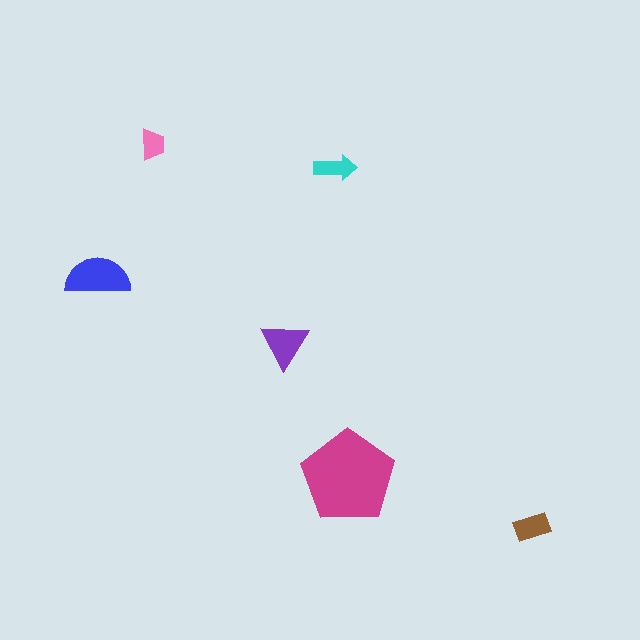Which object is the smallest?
The pink trapezoid.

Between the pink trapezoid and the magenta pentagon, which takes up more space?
The magenta pentagon.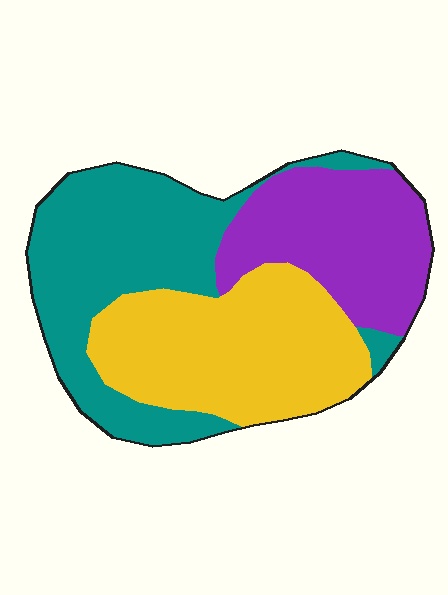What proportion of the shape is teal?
Teal covers 38% of the shape.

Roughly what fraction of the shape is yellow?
Yellow takes up about three eighths (3/8) of the shape.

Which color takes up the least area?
Purple, at roughly 25%.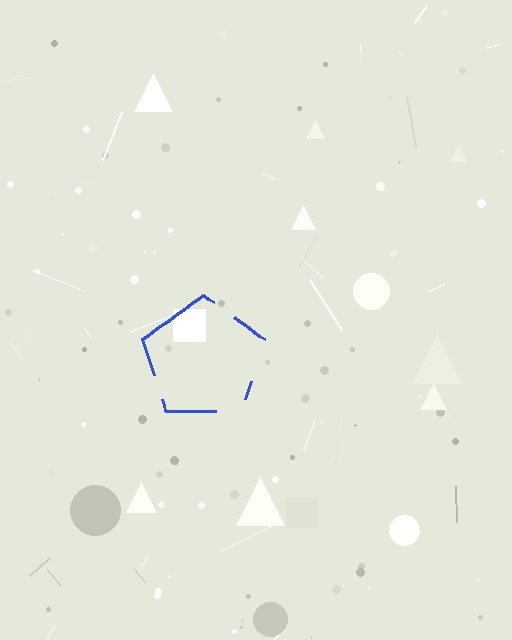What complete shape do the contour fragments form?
The contour fragments form a pentagon.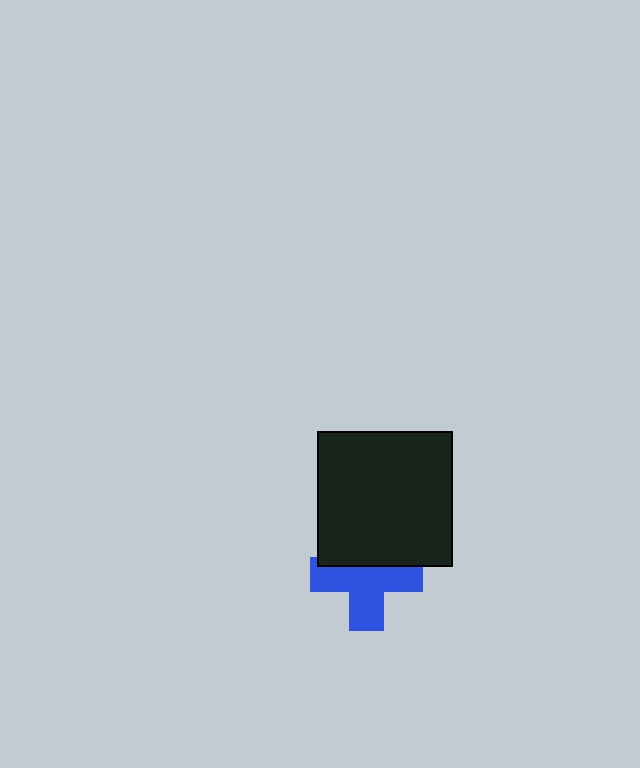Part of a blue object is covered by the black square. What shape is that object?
It is a cross.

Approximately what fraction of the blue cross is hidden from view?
Roughly 37% of the blue cross is hidden behind the black square.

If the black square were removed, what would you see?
You would see the complete blue cross.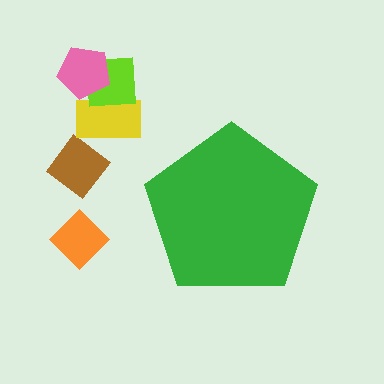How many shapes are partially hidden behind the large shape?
0 shapes are partially hidden.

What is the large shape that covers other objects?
A green pentagon.